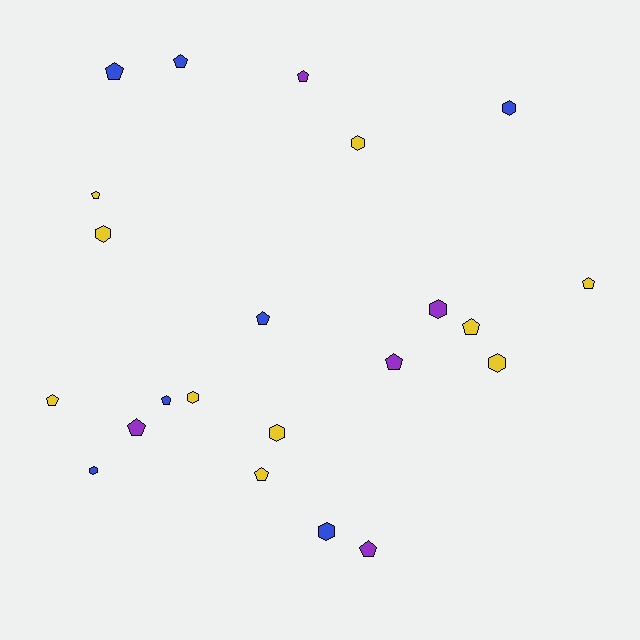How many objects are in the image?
There are 22 objects.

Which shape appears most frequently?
Pentagon, with 13 objects.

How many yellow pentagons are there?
There are 5 yellow pentagons.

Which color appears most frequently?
Yellow, with 10 objects.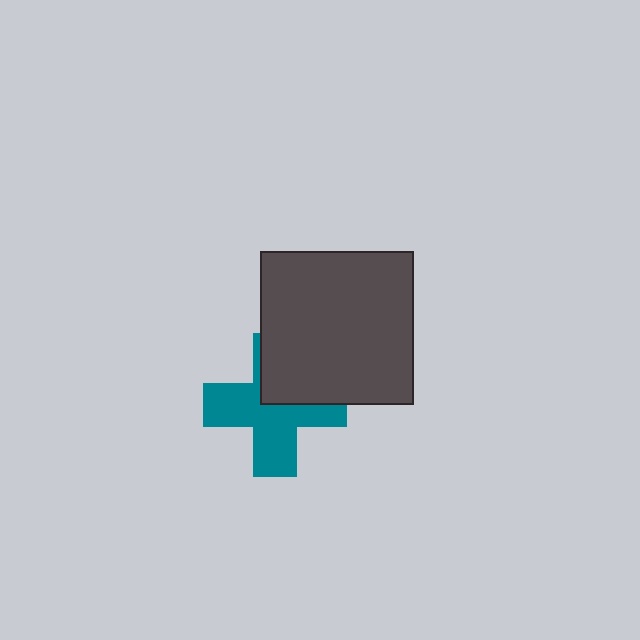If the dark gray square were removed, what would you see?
You would see the complete teal cross.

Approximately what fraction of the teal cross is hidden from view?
Roughly 36% of the teal cross is hidden behind the dark gray square.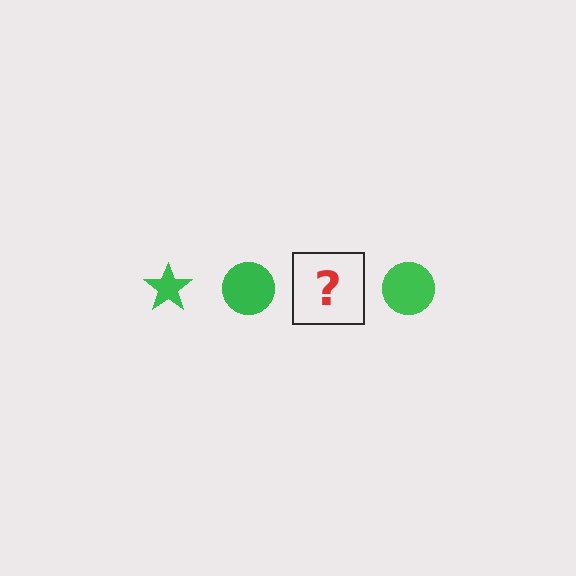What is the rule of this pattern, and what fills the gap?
The rule is that the pattern cycles through star, circle shapes in green. The gap should be filled with a green star.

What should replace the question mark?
The question mark should be replaced with a green star.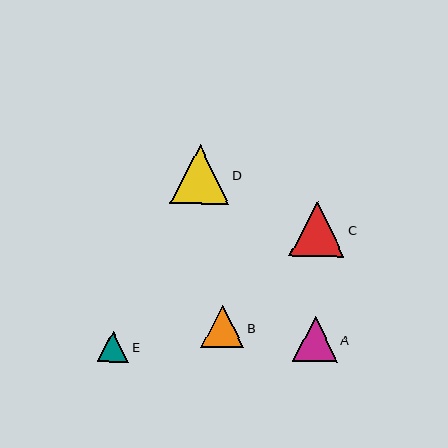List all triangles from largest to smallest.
From largest to smallest: D, C, A, B, E.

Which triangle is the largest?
Triangle D is the largest with a size of approximately 58 pixels.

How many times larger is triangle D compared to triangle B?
Triangle D is approximately 1.4 times the size of triangle B.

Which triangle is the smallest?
Triangle E is the smallest with a size of approximately 31 pixels.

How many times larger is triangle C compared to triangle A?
Triangle C is approximately 1.2 times the size of triangle A.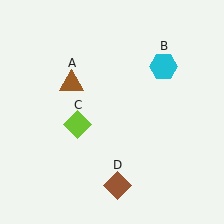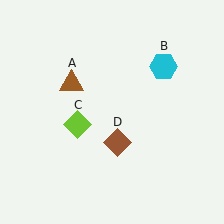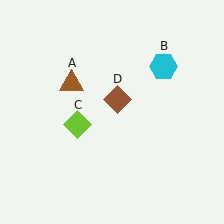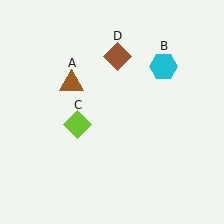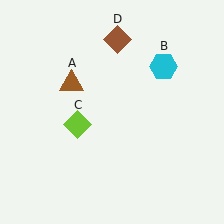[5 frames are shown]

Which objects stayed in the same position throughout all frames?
Brown triangle (object A) and cyan hexagon (object B) and lime diamond (object C) remained stationary.